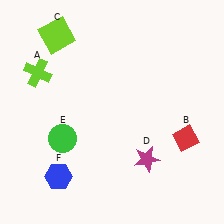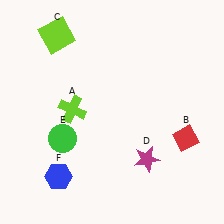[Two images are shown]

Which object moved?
The lime cross (A) moved down.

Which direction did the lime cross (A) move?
The lime cross (A) moved down.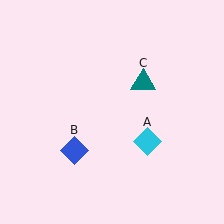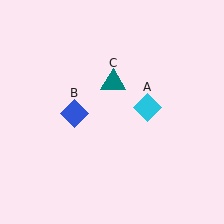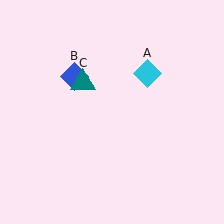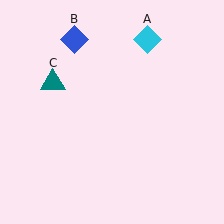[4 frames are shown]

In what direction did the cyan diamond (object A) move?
The cyan diamond (object A) moved up.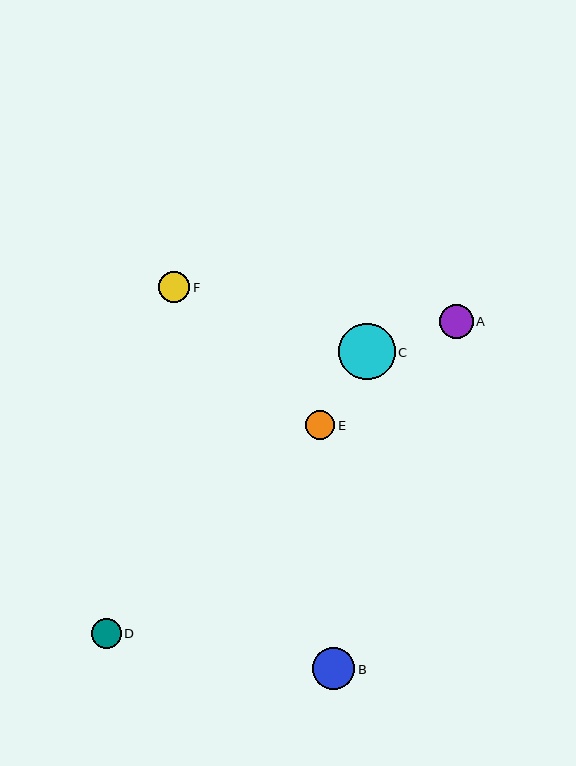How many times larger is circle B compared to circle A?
Circle B is approximately 1.2 times the size of circle A.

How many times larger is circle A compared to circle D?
Circle A is approximately 1.1 times the size of circle D.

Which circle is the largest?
Circle C is the largest with a size of approximately 56 pixels.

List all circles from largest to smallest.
From largest to smallest: C, B, A, F, D, E.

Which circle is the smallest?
Circle E is the smallest with a size of approximately 30 pixels.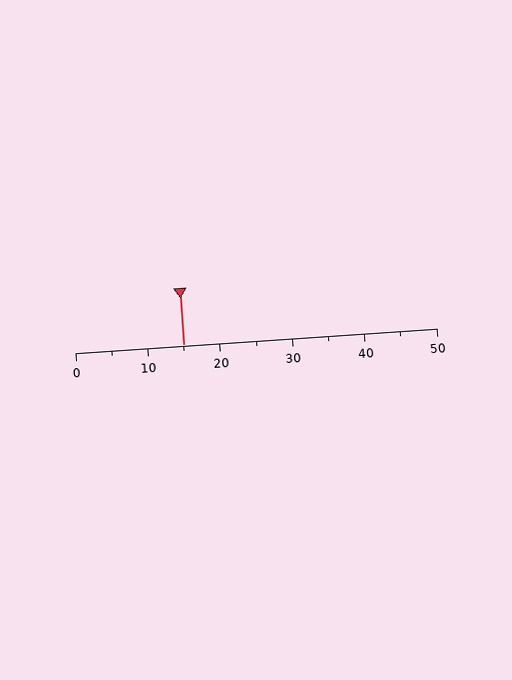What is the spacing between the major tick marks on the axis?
The major ticks are spaced 10 apart.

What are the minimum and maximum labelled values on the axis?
The axis runs from 0 to 50.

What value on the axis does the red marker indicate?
The marker indicates approximately 15.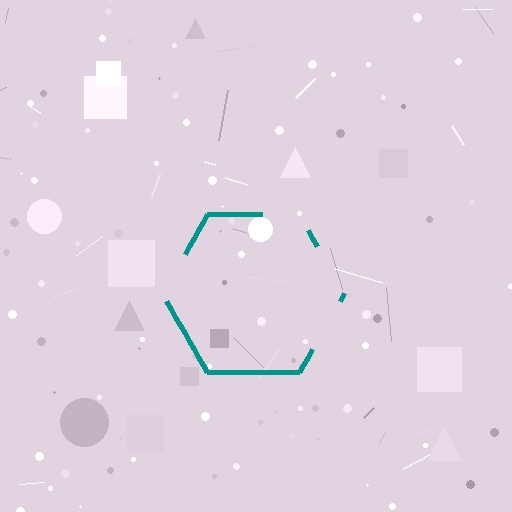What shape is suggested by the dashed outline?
The dashed outline suggests a hexagon.